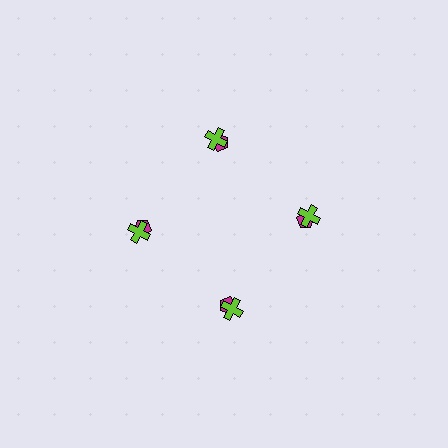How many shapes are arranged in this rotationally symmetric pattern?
There are 8 shapes, arranged in 4 groups of 2.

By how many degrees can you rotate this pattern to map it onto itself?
The pattern maps onto itself every 90 degrees of rotation.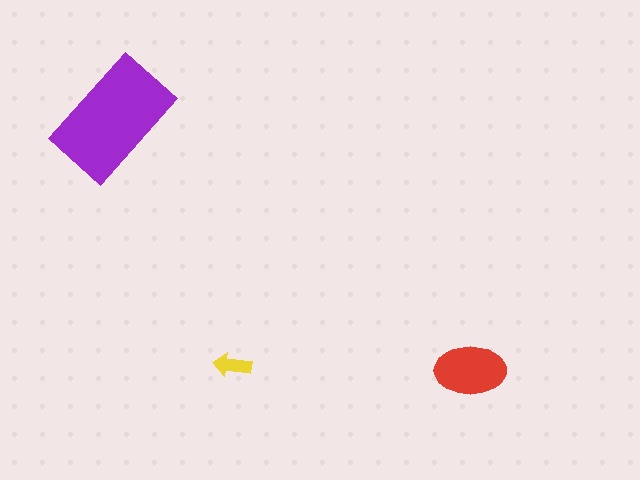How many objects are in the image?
There are 3 objects in the image.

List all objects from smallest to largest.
The yellow arrow, the red ellipse, the purple rectangle.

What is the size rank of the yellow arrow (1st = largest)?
3rd.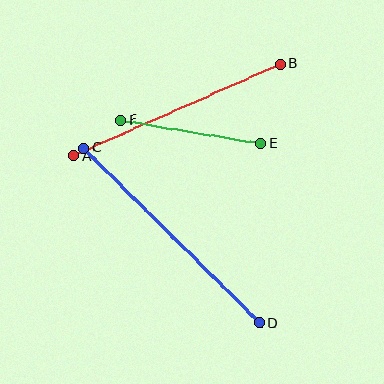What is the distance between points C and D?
The distance is approximately 248 pixels.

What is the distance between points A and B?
The distance is approximately 226 pixels.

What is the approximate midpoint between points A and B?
The midpoint is at approximately (177, 110) pixels.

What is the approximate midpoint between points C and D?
The midpoint is at approximately (172, 236) pixels.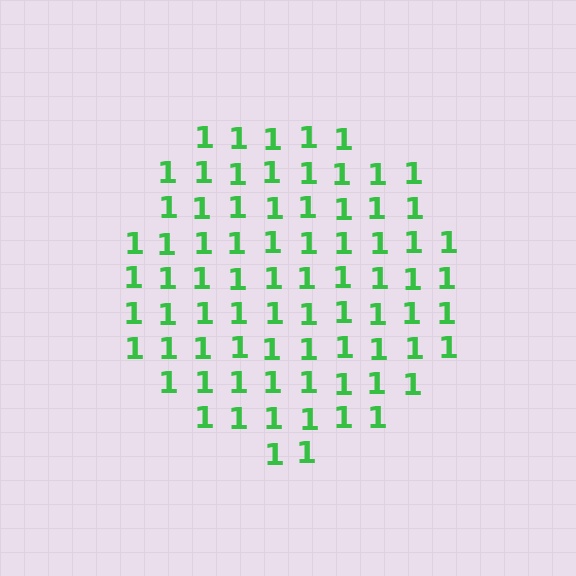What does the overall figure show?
The overall figure shows a circle.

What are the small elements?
The small elements are digit 1's.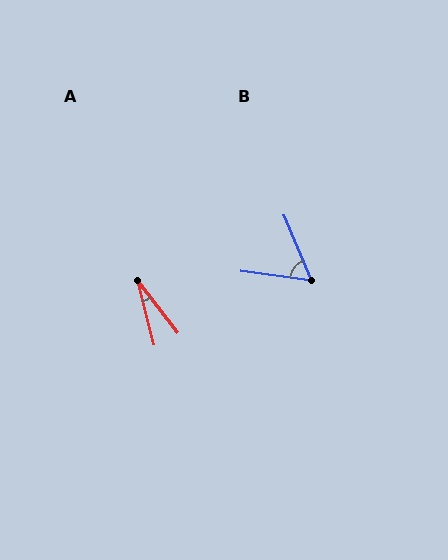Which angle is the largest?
B, at approximately 60 degrees.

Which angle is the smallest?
A, at approximately 23 degrees.